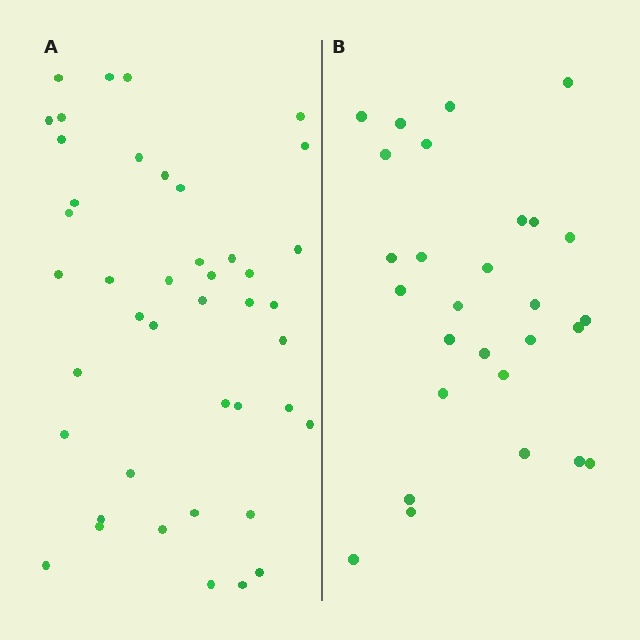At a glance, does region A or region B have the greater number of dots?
Region A (the left region) has more dots.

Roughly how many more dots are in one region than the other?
Region A has approximately 15 more dots than region B.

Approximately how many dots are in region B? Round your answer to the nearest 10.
About 30 dots. (The exact count is 28, which rounds to 30.)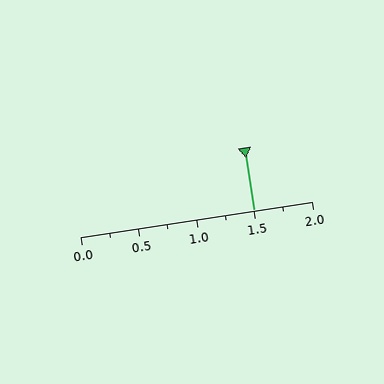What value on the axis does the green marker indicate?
The marker indicates approximately 1.5.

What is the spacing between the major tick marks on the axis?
The major ticks are spaced 0.5 apart.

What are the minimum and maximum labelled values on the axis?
The axis runs from 0.0 to 2.0.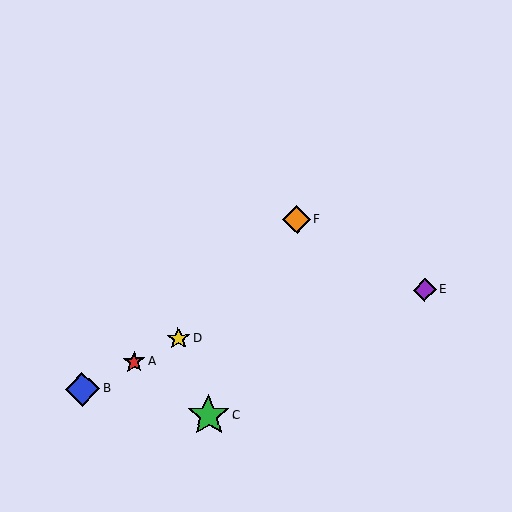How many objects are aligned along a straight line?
3 objects (A, B, D) are aligned along a straight line.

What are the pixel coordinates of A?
Object A is at (134, 362).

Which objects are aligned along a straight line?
Objects A, B, D are aligned along a straight line.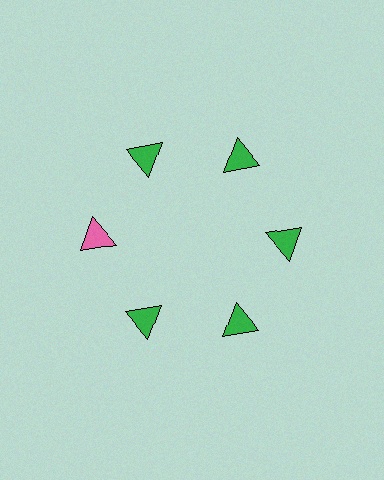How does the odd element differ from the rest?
It has a different color: pink instead of green.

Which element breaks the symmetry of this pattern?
The pink triangle at roughly the 9 o'clock position breaks the symmetry. All other shapes are green triangles.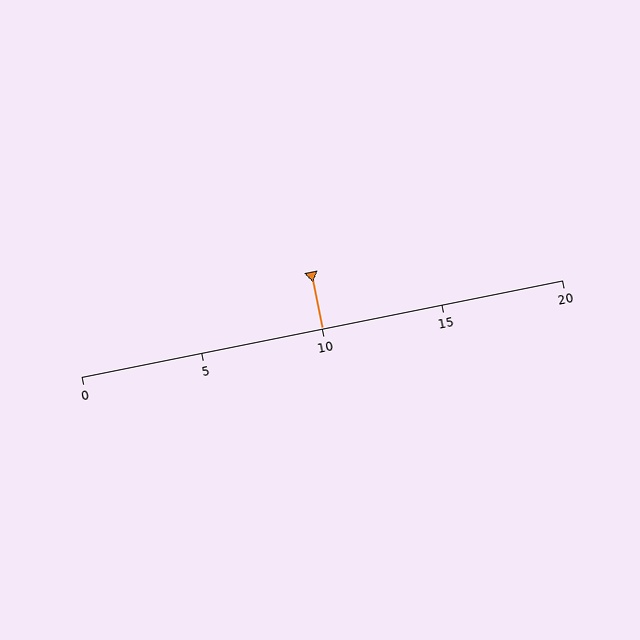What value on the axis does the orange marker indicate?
The marker indicates approximately 10.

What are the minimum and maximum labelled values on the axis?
The axis runs from 0 to 20.